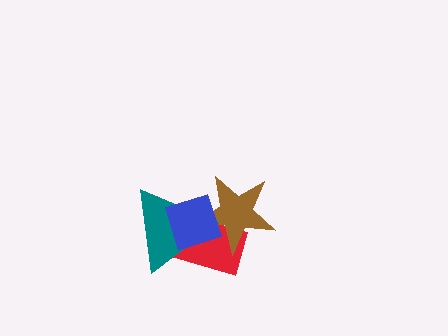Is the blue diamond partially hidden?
No, no other shape covers it.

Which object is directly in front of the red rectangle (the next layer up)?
The brown star is directly in front of the red rectangle.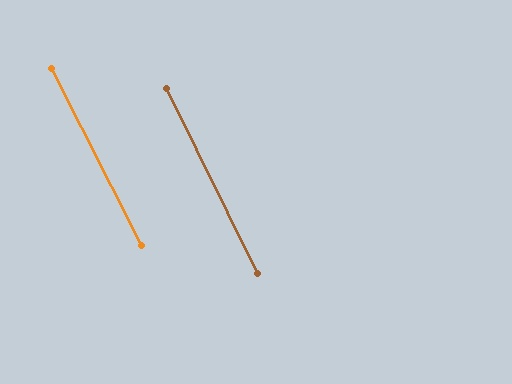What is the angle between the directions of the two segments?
Approximately 1 degree.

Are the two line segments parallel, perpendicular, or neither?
Parallel — their directions differ by only 0.9°.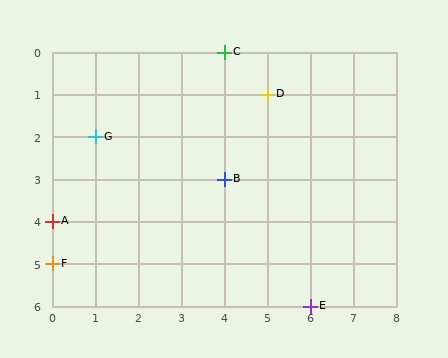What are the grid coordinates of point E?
Point E is at grid coordinates (6, 6).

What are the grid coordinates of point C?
Point C is at grid coordinates (4, 0).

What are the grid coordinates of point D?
Point D is at grid coordinates (5, 1).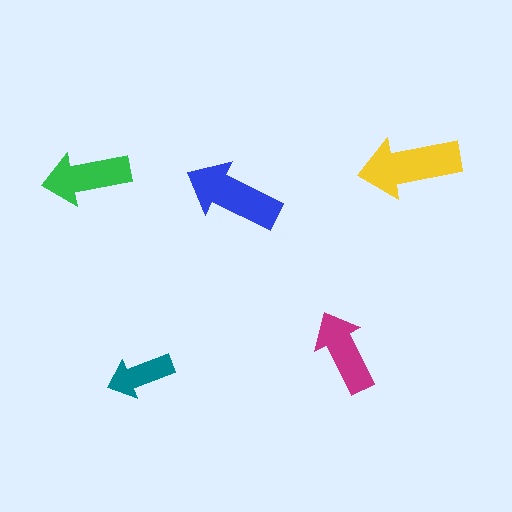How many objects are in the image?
There are 5 objects in the image.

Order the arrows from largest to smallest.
the yellow one, the blue one, the green one, the magenta one, the teal one.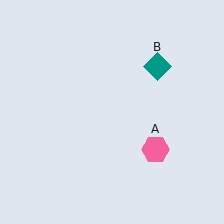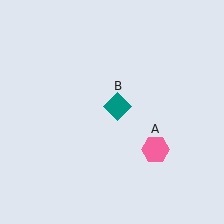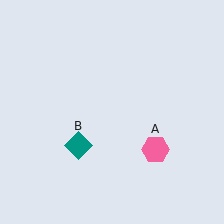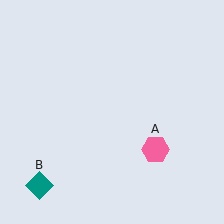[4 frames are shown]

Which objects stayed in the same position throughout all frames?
Pink hexagon (object A) remained stationary.